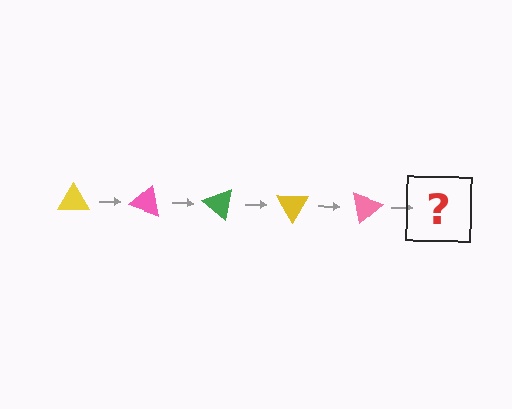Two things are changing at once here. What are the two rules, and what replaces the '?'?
The two rules are that it rotates 20 degrees each step and the color cycles through yellow, pink, and green. The '?' should be a green triangle, rotated 100 degrees from the start.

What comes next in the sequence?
The next element should be a green triangle, rotated 100 degrees from the start.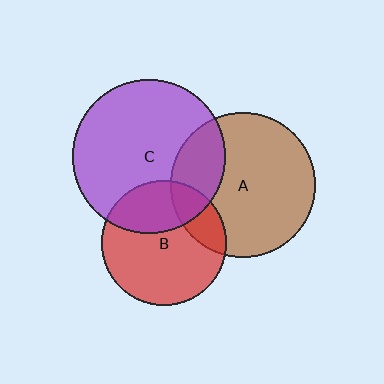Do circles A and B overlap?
Yes.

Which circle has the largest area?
Circle C (purple).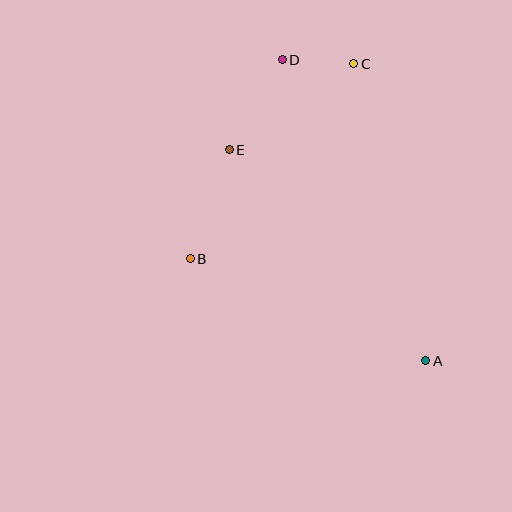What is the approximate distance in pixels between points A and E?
The distance between A and E is approximately 288 pixels.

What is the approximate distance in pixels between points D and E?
The distance between D and E is approximately 105 pixels.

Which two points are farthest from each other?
Points A and D are farthest from each other.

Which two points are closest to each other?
Points C and D are closest to each other.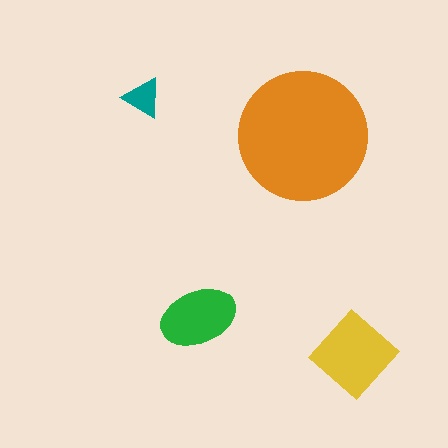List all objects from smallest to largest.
The teal triangle, the green ellipse, the yellow diamond, the orange circle.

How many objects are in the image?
There are 4 objects in the image.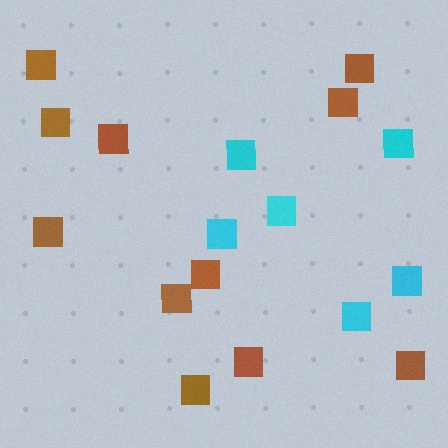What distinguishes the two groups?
There are 2 groups: one group of brown squares (11) and one group of cyan squares (6).